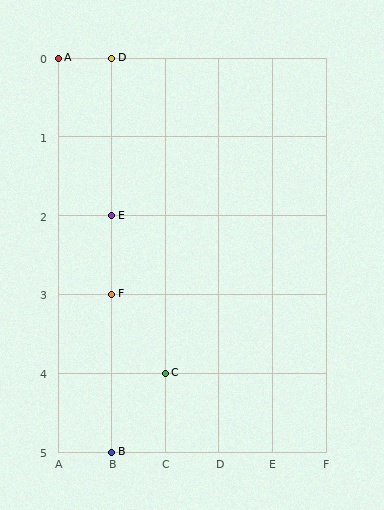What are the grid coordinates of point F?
Point F is at grid coordinates (B, 3).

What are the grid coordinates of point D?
Point D is at grid coordinates (B, 0).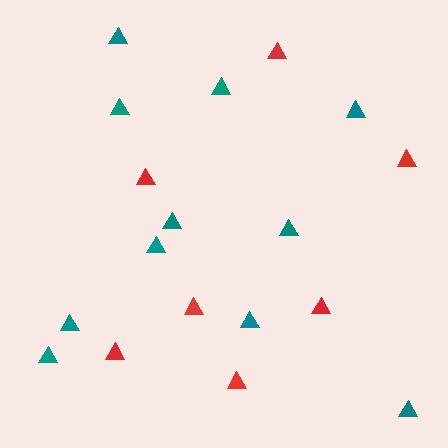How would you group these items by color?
There are 2 groups: one group of red triangles (7) and one group of teal triangles (11).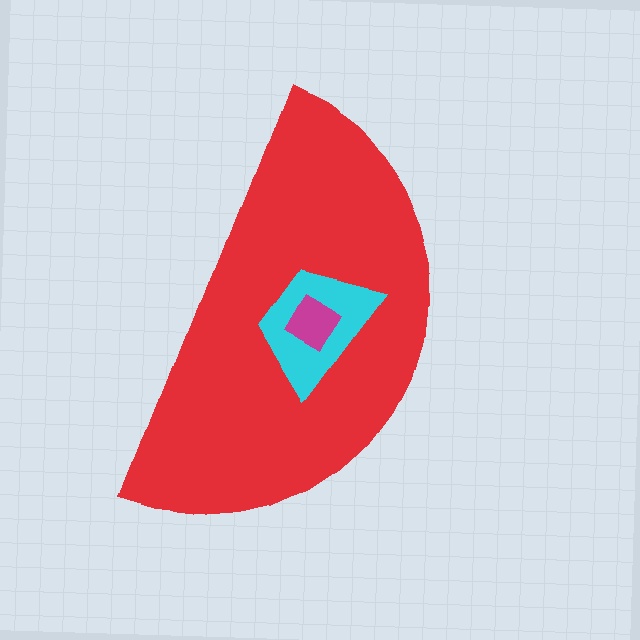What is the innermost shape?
The magenta square.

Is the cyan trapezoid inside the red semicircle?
Yes.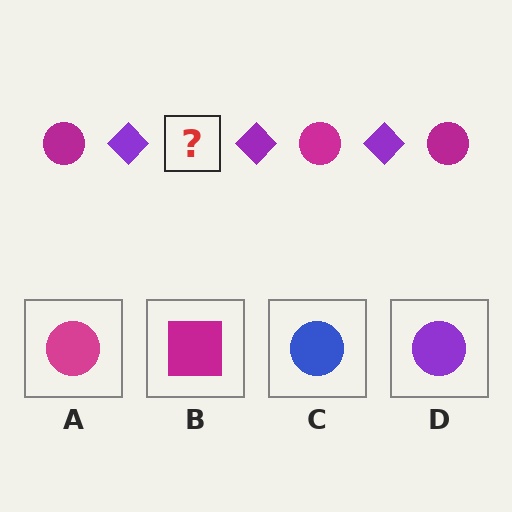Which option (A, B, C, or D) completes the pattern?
A.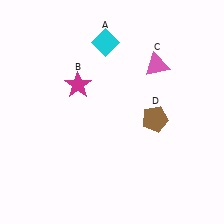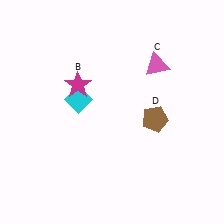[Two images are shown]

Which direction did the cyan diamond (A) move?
The cyan diamond (A) moved down.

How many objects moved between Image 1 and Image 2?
1 object moved between the two images.